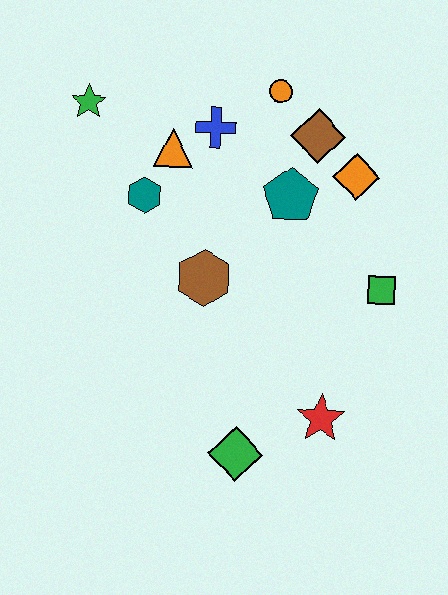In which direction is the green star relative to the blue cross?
The green star is to the left of the blue cross.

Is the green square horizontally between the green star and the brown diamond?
No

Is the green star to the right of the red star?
No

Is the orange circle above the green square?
Yes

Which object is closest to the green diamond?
The red star is closest to the green diamond.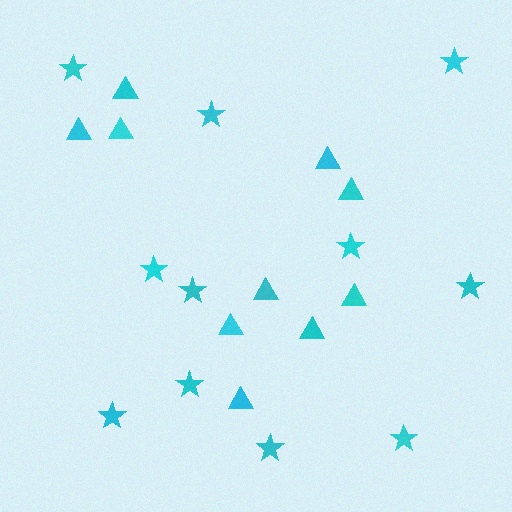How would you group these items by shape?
There are 2 groups: one group of stars (11) and one group of triangles (10).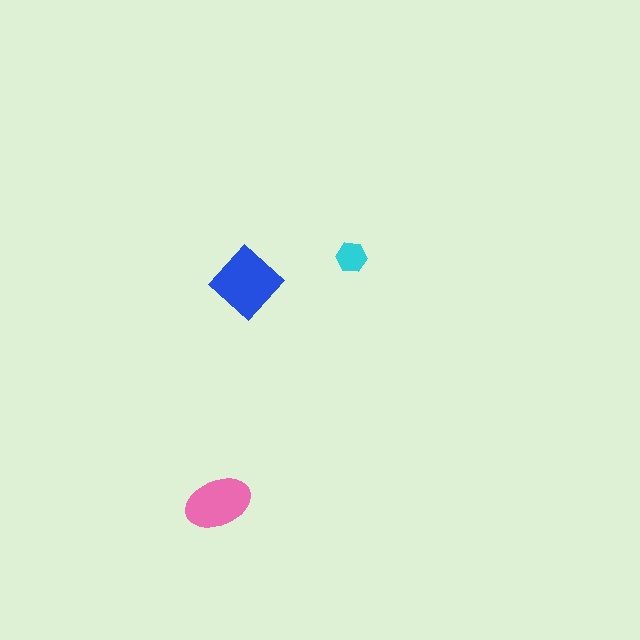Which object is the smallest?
The cyan hexagon.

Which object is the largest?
The blue diamond.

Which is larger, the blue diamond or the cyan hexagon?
The blue diamond.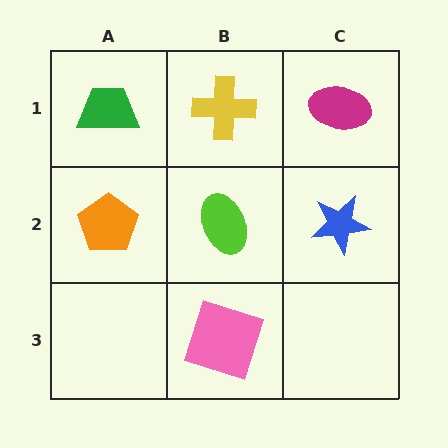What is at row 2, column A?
An orange pentagon.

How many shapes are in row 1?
3 shapes.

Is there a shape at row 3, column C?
No, that cell is empty.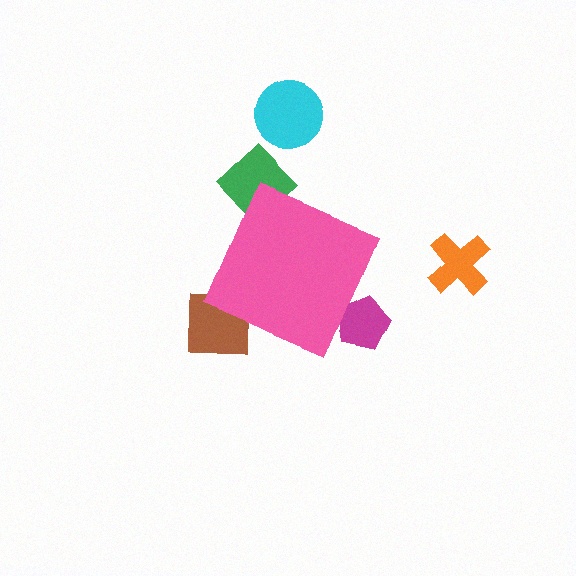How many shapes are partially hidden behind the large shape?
3 shapes are partially hidden.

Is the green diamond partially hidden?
Yes, the green diamond is partially hidden behind the pink diamond.